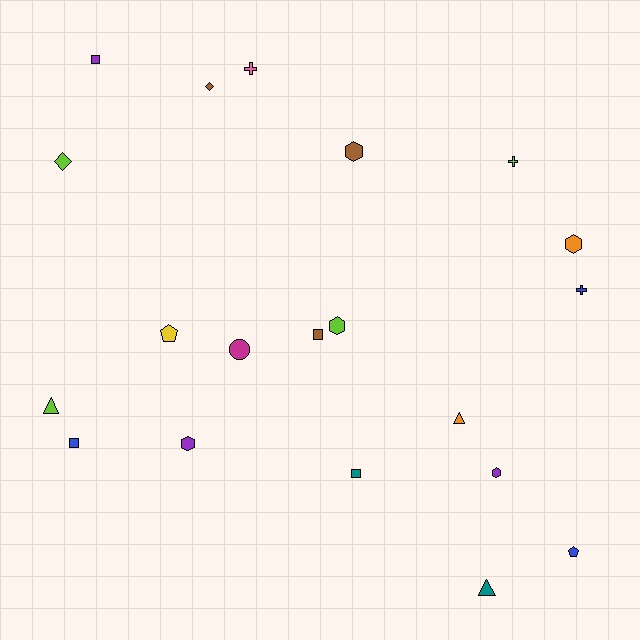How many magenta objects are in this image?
There is 1 magenta object.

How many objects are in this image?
There are 20 objects.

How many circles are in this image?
There is 1 circle.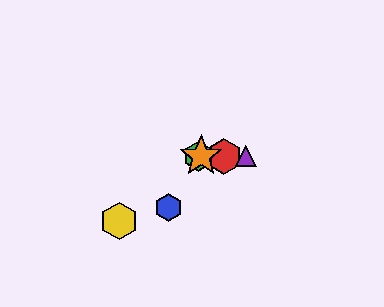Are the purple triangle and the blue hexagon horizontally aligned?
No, the purple triangle is at y≈156 and the blue hexagon is at y≈207.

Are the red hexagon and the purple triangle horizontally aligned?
Yes, both are at y≈156.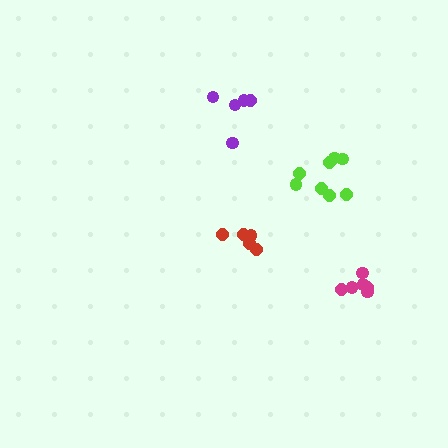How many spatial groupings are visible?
There are 4 spatial groupings.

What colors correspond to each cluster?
The clusters are colored: lime, magenta, purple, red.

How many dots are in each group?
Group 1: 8 dots, Group 2: 6 dots, Group 3: 5 dots, Group 4: 5 dots (24 total).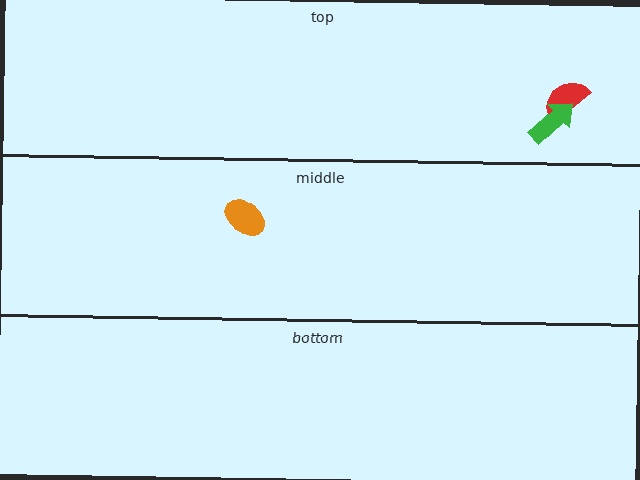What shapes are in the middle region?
The orange ellipse.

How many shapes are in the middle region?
1.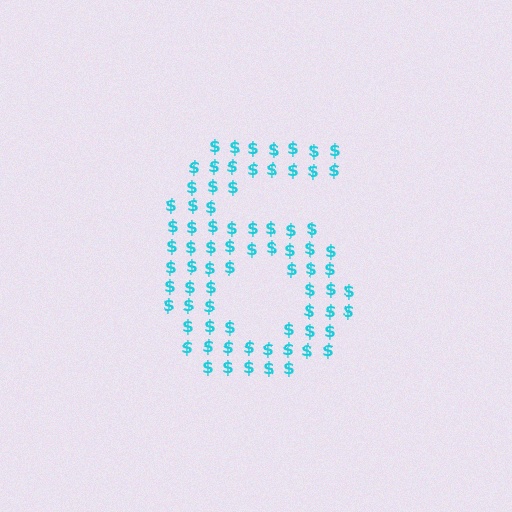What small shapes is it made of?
It is made of small dollar signs.